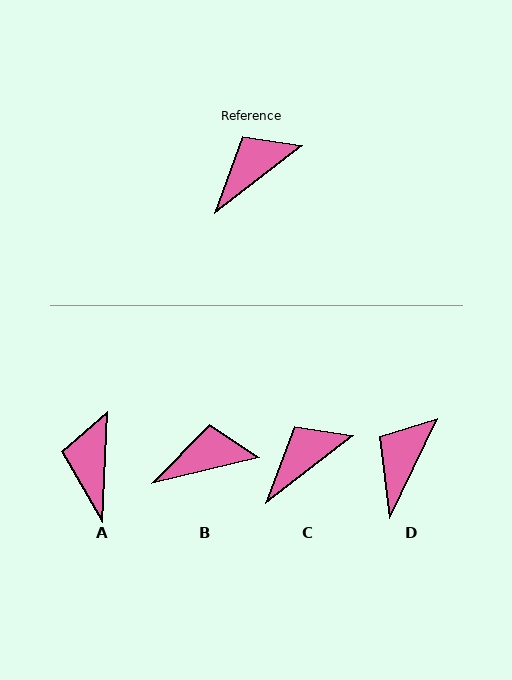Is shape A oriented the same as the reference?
No, it is off by about 50 degrees.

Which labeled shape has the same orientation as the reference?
C.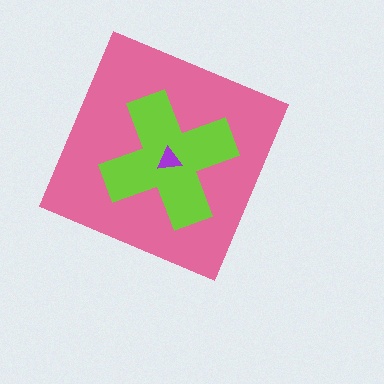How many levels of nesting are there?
3.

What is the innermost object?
The purple triangle.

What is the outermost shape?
The pink diamond.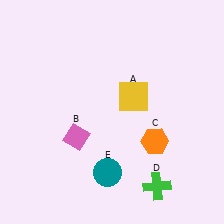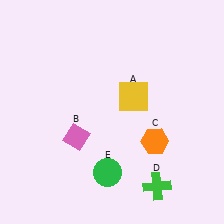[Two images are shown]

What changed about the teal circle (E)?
In Image 1, E is teal. In Image 2, it changed to green.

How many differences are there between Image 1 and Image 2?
There is 1 difference between the two images.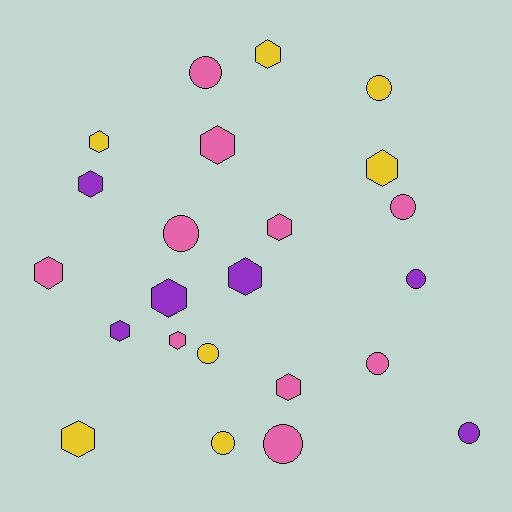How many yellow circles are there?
There are 3 yellow circles.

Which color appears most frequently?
Pink, with 10 objects.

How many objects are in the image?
There are 23 objects.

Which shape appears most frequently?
Hexagon, with 13 objects.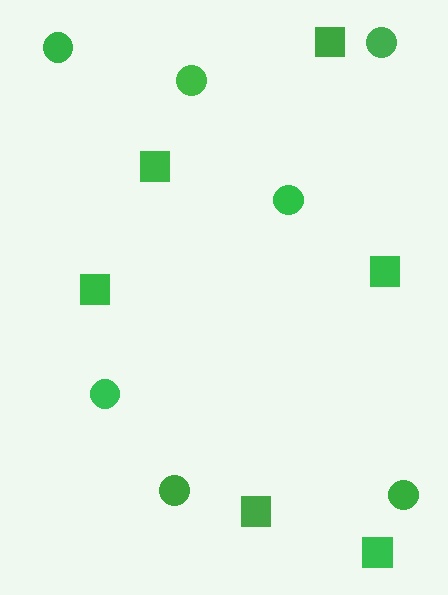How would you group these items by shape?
There are 2 groups: one group of squares (6) and one group of circles (7).